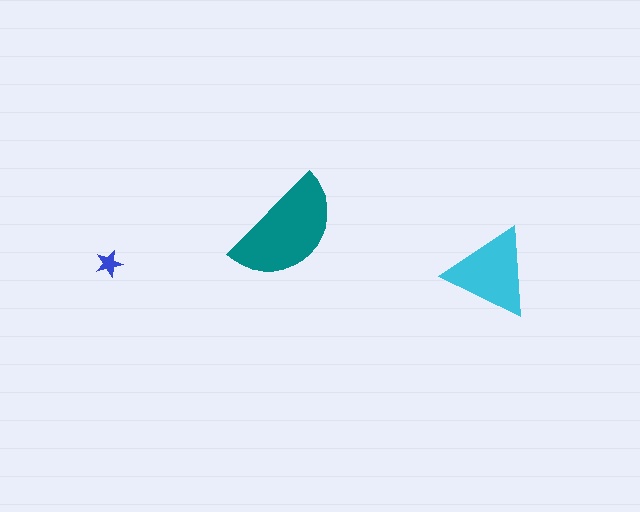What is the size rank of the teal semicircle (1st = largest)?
1st.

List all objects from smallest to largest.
The blue star, the cyan triangle, the teal semicircle.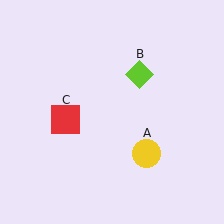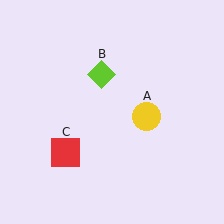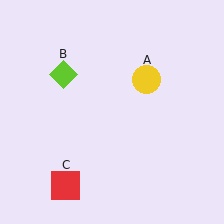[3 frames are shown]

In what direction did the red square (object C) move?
The red square (object C) moved down.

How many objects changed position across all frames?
3 objects changed position: yellow circle (object A), lime diamond (object B), red square (object C).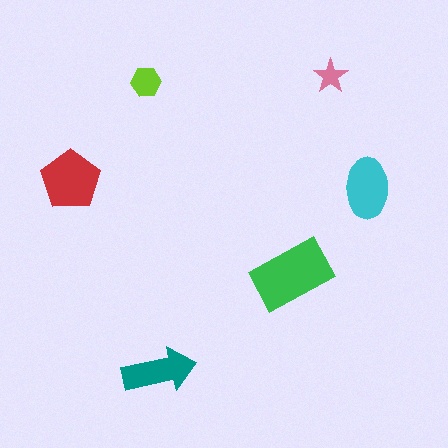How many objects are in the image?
There are 6 objects in the image.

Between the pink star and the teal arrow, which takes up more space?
The teal arrow.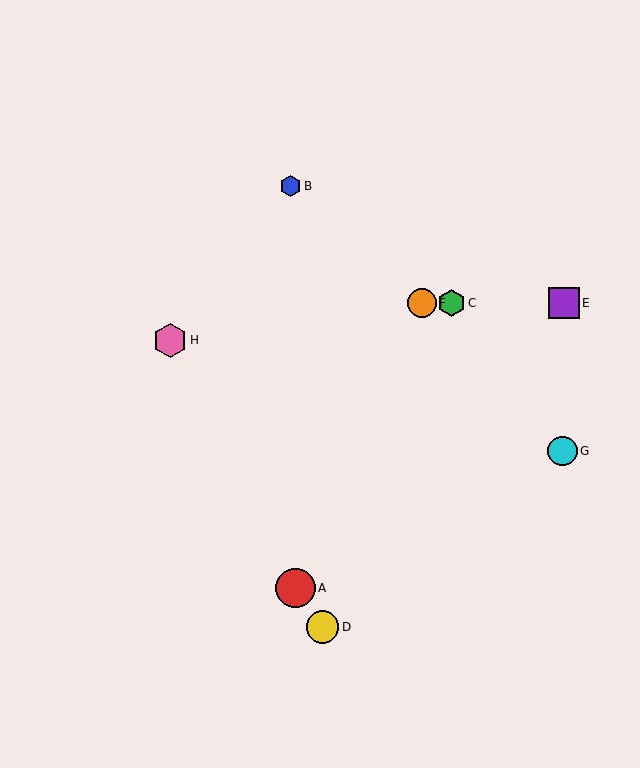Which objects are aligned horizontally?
Objects C, E, F are aligned horizontally.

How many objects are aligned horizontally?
3 objects (C, E, F) are aligned horizontally.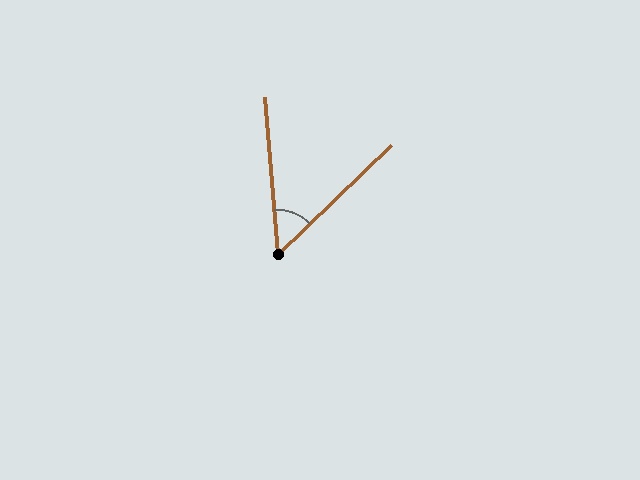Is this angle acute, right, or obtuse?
It is acute.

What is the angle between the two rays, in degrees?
Approximately 51 degrees.